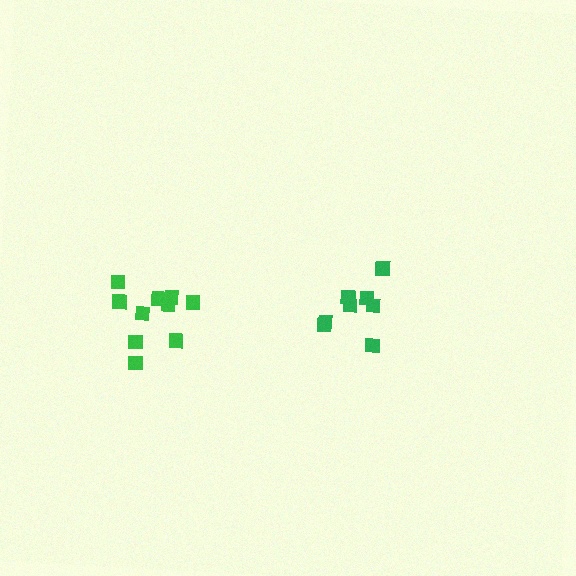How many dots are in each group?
Group 1: 11 dots, Group 2: 8 dots (19 total).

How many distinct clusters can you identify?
There are 2 distinct clusters.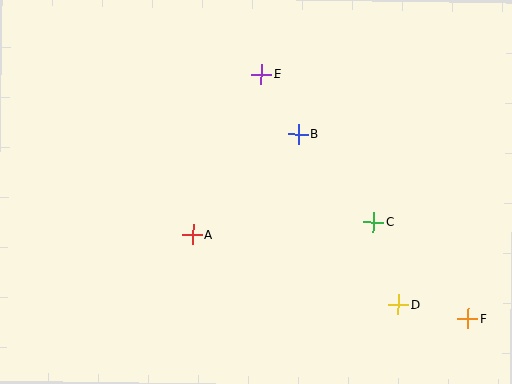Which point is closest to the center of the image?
Point B at (298, 134) is closest to the center.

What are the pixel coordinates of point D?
Point D is at (398, 305).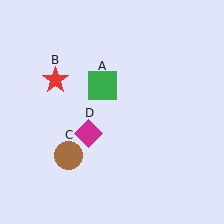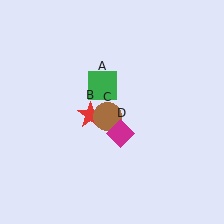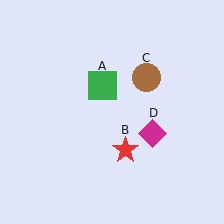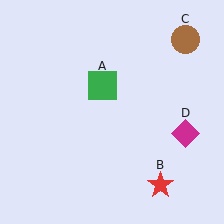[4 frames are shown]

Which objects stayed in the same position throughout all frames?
Green square (object A) remained stationary.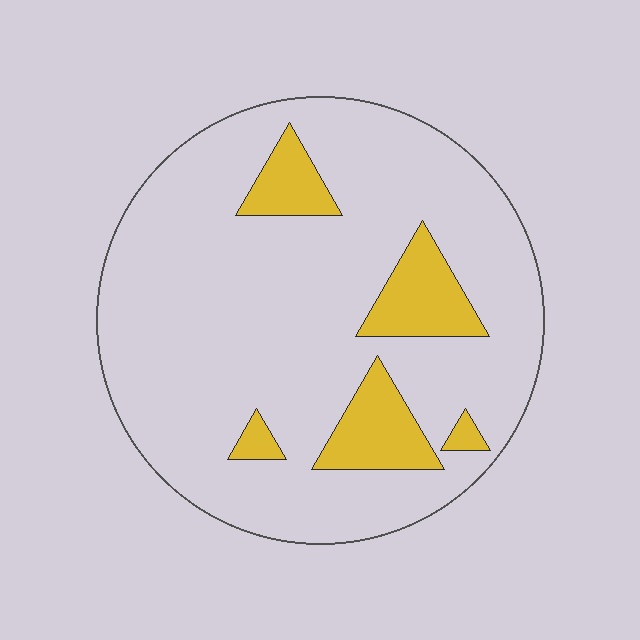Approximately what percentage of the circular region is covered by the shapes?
Approximately 15%.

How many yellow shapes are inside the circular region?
5.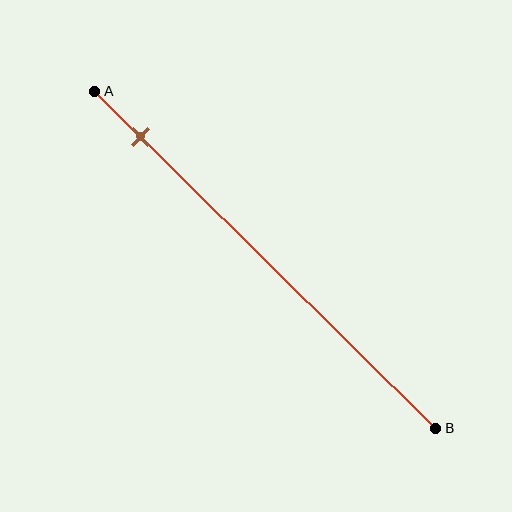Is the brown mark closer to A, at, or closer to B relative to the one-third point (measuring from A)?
The brown mark is closer to point A than the one-third point of segment AB.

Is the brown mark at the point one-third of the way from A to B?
No, the mark is at about 15% from A, not at the 33% one-third point.